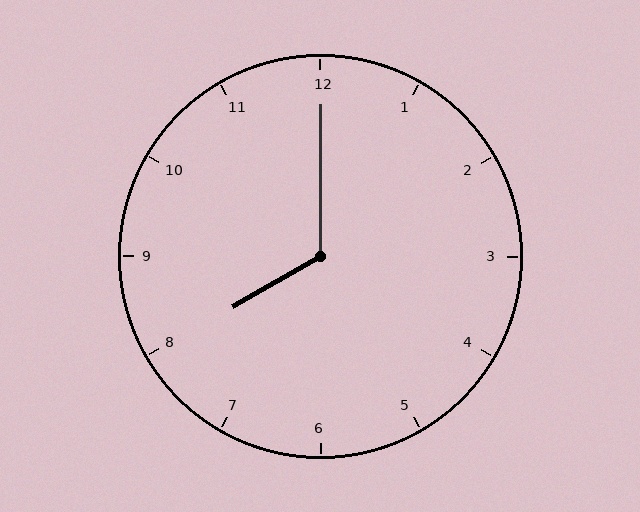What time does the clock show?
8:00.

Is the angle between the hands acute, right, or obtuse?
It is obtuse.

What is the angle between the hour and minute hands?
Approximately 120 degrees.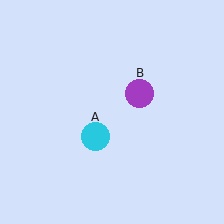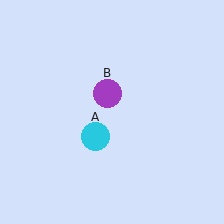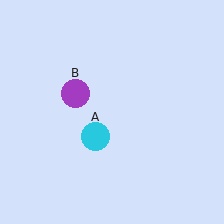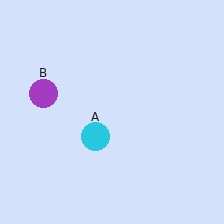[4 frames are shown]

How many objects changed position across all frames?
1 object changed position: purple circle (object B).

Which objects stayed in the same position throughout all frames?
Cyan circle (object A) remained stationary.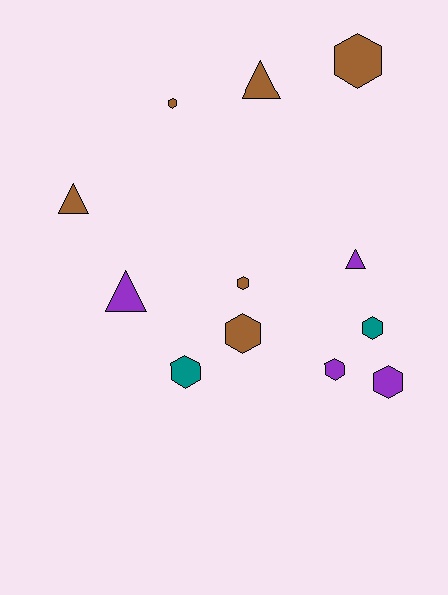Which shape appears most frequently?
Hexagon, with 8 objects.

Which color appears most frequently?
Brown, with 6 objects.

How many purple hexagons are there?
There are 2 purple hexagons.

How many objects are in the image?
There are 12 objects.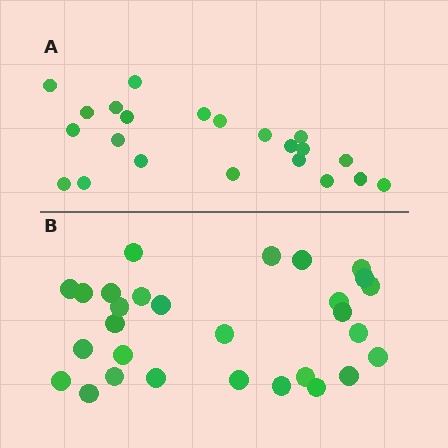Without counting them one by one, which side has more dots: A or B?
Region B (the bottom region) has more dots.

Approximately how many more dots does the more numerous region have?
Region B has roughly 8 or so more dots than region A.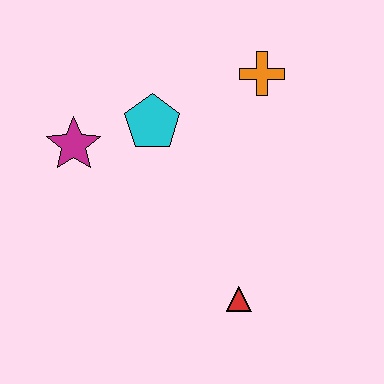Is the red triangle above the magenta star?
No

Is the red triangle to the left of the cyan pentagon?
No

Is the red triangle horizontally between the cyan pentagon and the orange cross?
Yes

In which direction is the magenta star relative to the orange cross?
The magenta star is to the left of the orange cross.